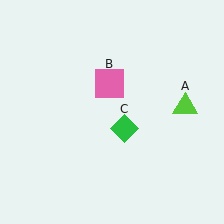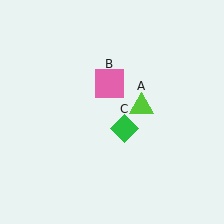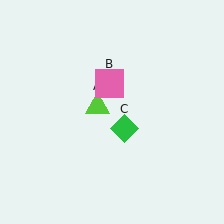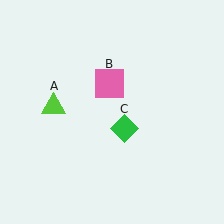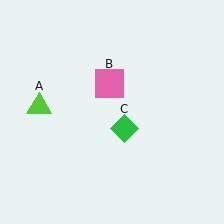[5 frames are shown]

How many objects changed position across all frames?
1 object changed position: lime triangle (object A).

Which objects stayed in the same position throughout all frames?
Pink square (object B) and green diamond (object C) remained stationary.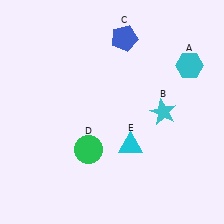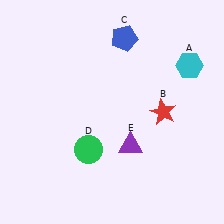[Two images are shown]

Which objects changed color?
B changed from cyan to red. E changed from cyan to purple.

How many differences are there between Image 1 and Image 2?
There are 2 differences between the two images.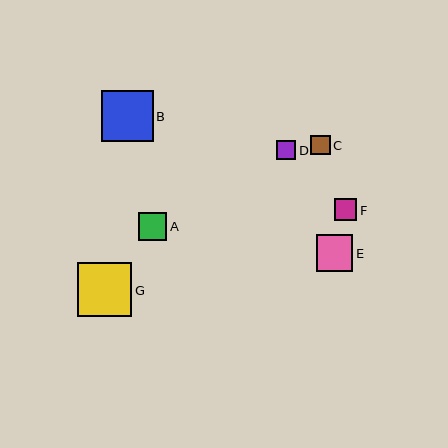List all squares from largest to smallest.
From largest to smallest: G, B, E, A, F, C, D.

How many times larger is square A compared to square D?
Square A is approximately 1.5 times the size of square D.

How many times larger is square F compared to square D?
Square F is approximately 1.2 times the size of square D.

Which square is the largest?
Square G is the largest with a size of approximately 54 pixels.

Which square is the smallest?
Square D is the smallest with a size of approximately 19 pixels.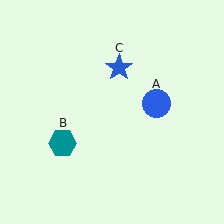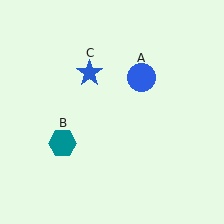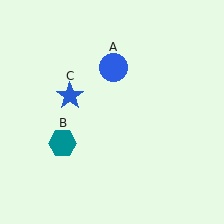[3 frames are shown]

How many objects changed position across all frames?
2 objects changed position: blue circle (object A), blue star (object C).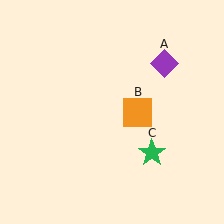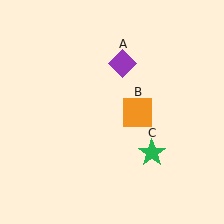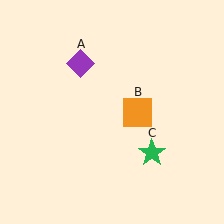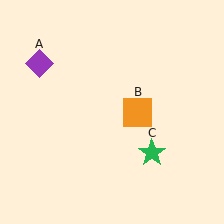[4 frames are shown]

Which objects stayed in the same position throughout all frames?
Orange square (object B) and green star (object C) remained stationary.